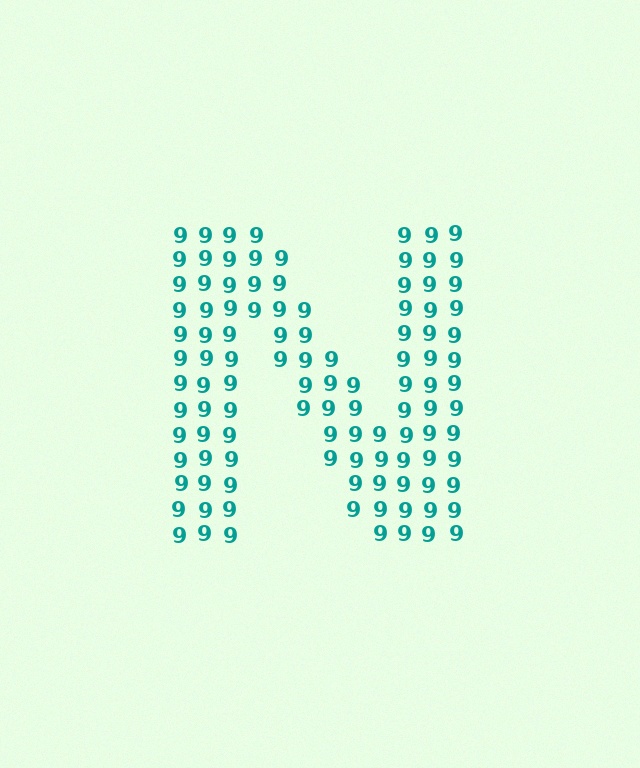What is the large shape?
The large shape is the letter N.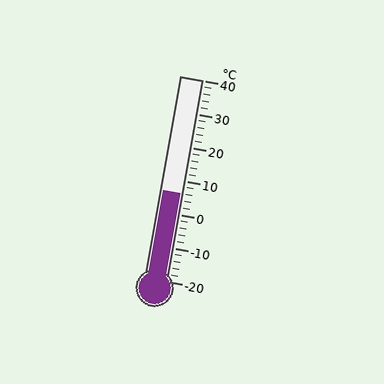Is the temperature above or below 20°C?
The temperature is below 20°C.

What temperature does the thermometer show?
The thermometer shows approximately 6°C.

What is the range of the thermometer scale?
The thermometer scale ranges from -20°C to 40°C.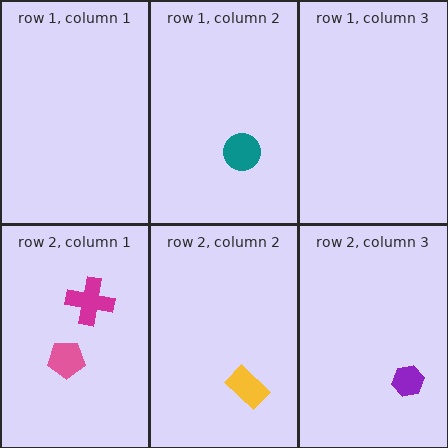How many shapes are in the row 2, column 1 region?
2.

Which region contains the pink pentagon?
The row 2, column 1 region.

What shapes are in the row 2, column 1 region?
The pink pentagon, the magenta cross.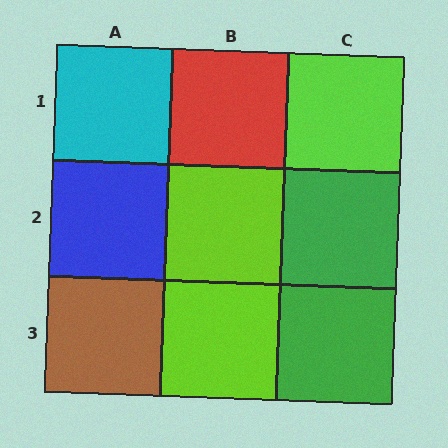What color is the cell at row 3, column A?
Brown.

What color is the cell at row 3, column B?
Lime.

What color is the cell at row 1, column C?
Lime.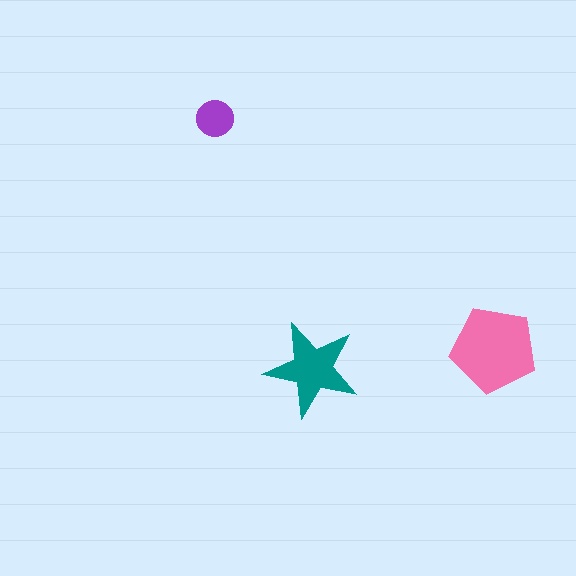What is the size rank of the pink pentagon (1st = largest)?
1st.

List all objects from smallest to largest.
The purple circle, the teal star, the pink pentagon.